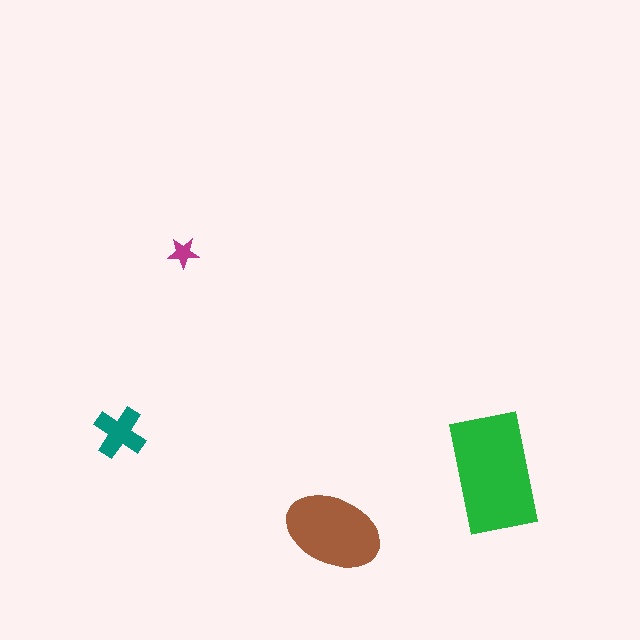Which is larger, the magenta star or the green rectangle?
The green rectangle.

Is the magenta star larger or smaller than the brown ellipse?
Smaller.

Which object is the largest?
The green rectangle.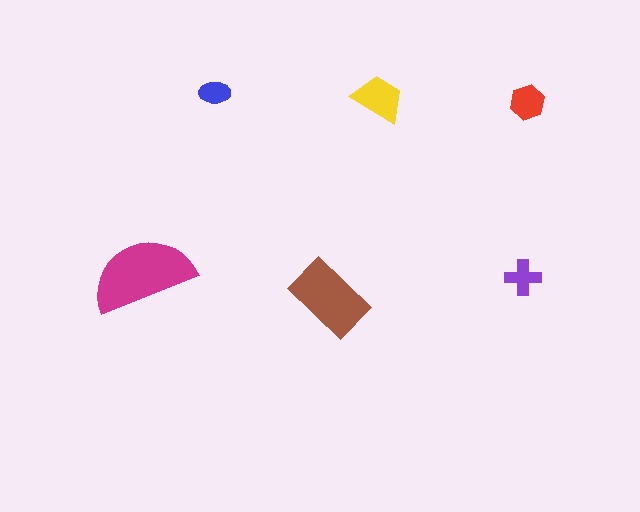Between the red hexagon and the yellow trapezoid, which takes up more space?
The yellow trapezoid.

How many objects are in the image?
There are 6 objects in the image.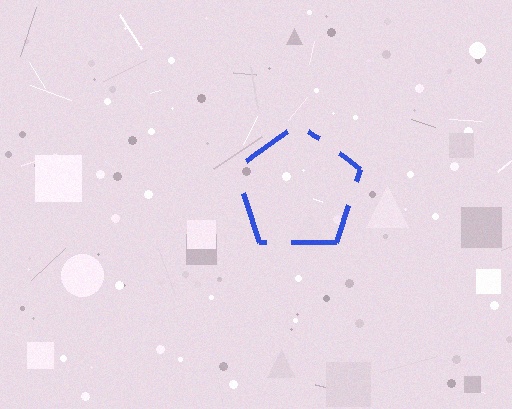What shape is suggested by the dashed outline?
The dashed outline suggests a pentagon.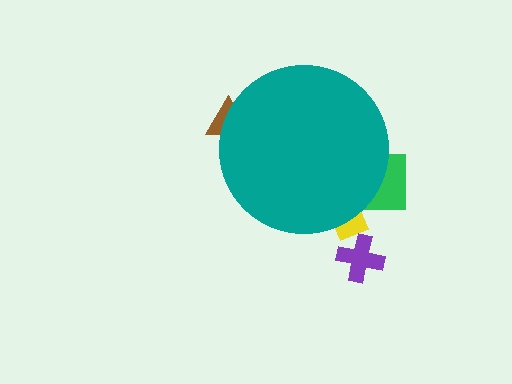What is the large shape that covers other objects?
A teal circle.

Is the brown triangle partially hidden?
Yes, the brown triangle is partially hidden behind the teal circle.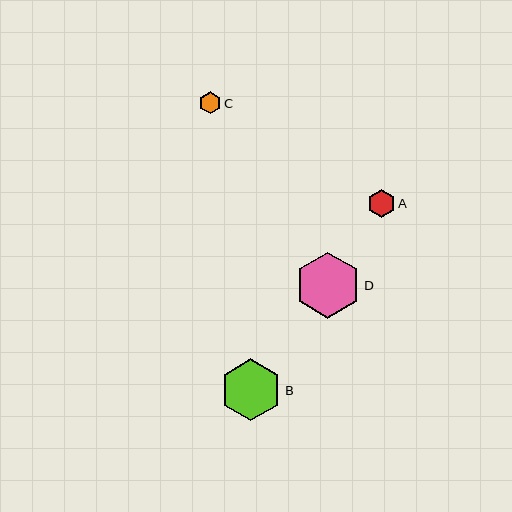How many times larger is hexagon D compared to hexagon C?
Hexagon D is approximately 3.0 times the size of hexagon C.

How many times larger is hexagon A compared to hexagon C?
Hexagon A is approximately 1.3 times the size of hexagon C.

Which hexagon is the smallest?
Hexagon C is the smallest with a size of approximately 22 pixels.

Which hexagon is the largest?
Hexagon D is the largest with a size of approximately 66 pixels.